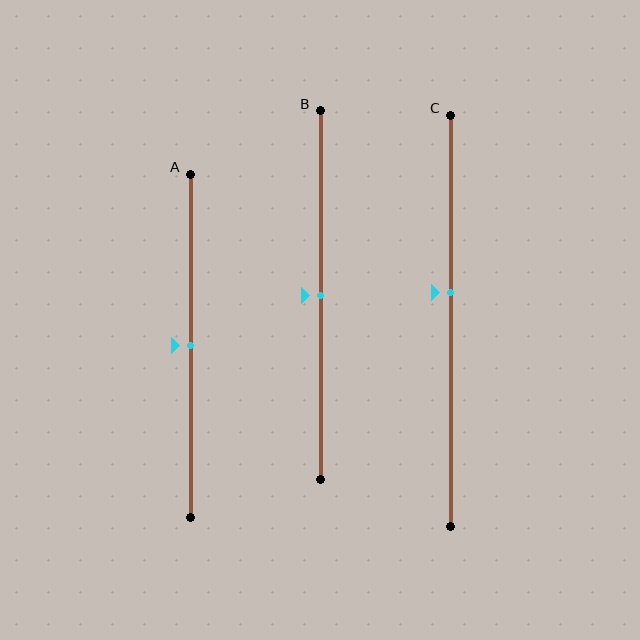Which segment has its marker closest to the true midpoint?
Segment A has its marker closest to the true midpoint.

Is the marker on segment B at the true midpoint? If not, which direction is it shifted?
Yes, the marker on segment B is at the true midpoint.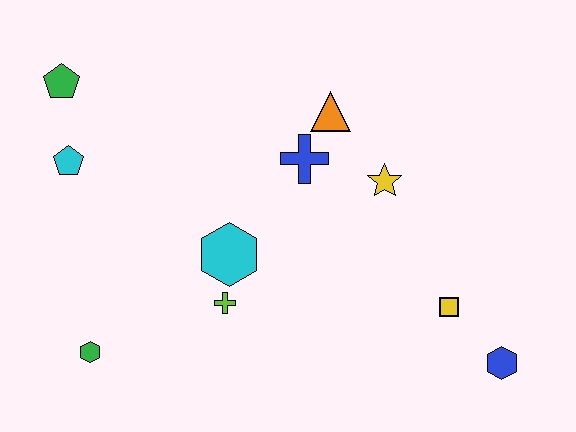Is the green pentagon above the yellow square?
Yes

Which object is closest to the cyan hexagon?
The lime cross is closest to the cyan hexagon.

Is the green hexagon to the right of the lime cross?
No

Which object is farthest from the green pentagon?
The blue hexagon is farthest from the green pentagon.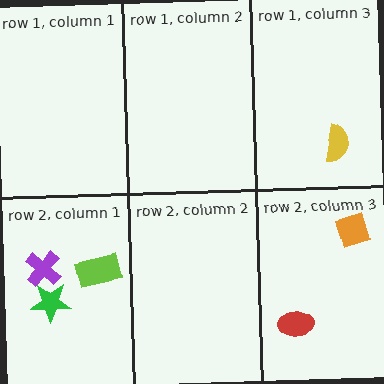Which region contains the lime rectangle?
The row 2, column 1 region.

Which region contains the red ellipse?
The row 2, column 3 region.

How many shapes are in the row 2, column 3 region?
2.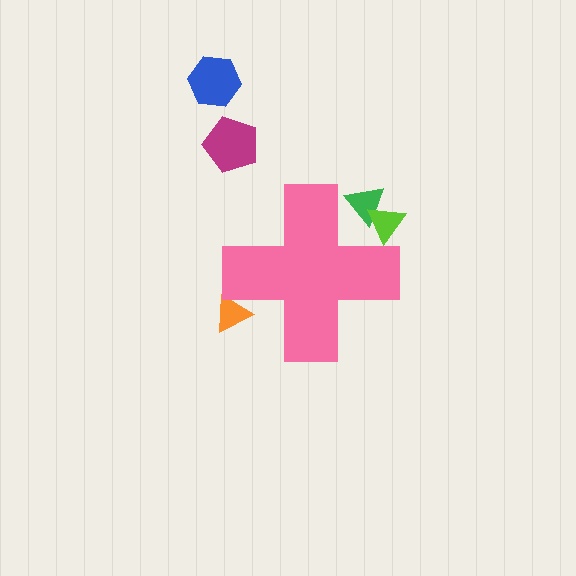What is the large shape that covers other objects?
A pink cross.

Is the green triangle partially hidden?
Yes, the green triangle is partially hidden behind the pink cross.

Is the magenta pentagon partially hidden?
No, the magenta pentagon is fully visible.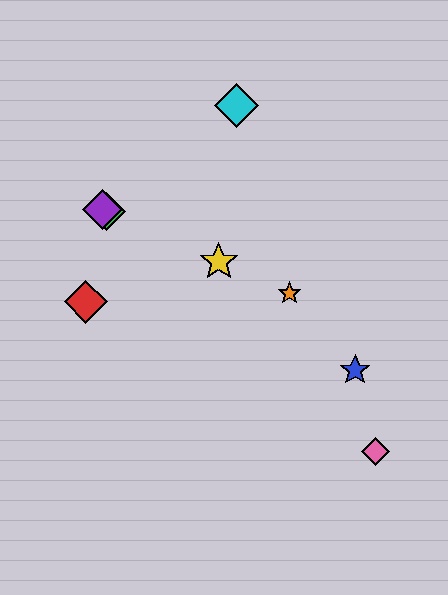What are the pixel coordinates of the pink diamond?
The pink diamond is at (375, 451).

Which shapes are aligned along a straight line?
The green diamond, the yellow star, the purple diamond, the orange star are aligned along a straight line.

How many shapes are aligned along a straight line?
4 shapes (the green diamond, the yellow star, the purple diamond, the orange star) are aligned along a straight line.